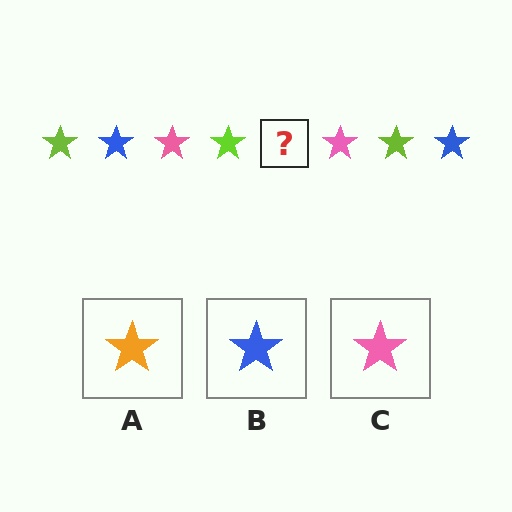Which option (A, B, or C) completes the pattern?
B.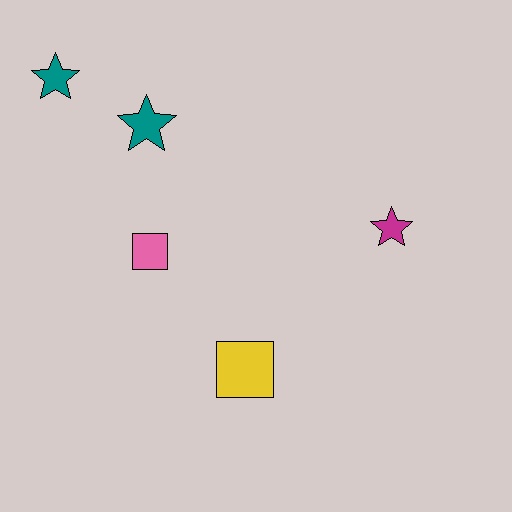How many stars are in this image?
There are 3 stars.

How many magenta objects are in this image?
There is 1 magenta object.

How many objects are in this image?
There are 5 objects.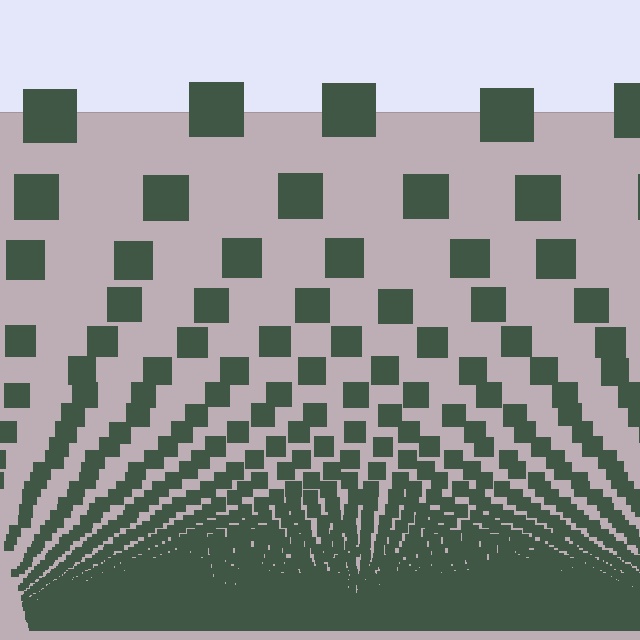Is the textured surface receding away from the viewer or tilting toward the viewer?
The surface appears to tilt toward the viewer. Texture elements get larger and sparser toward the top.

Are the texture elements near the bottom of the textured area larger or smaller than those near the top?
Smaller. The gradient is inverted — elements near the bottom are smaller and denser.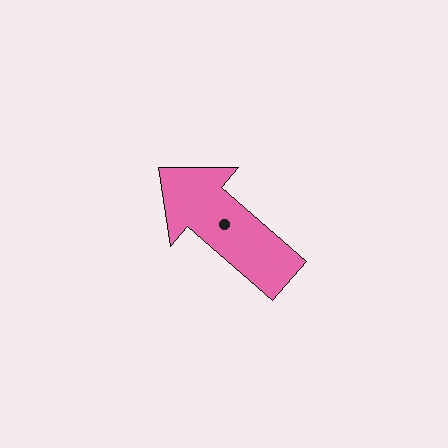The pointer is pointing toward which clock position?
Roughly 10 o'clock.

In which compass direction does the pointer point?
Northwest.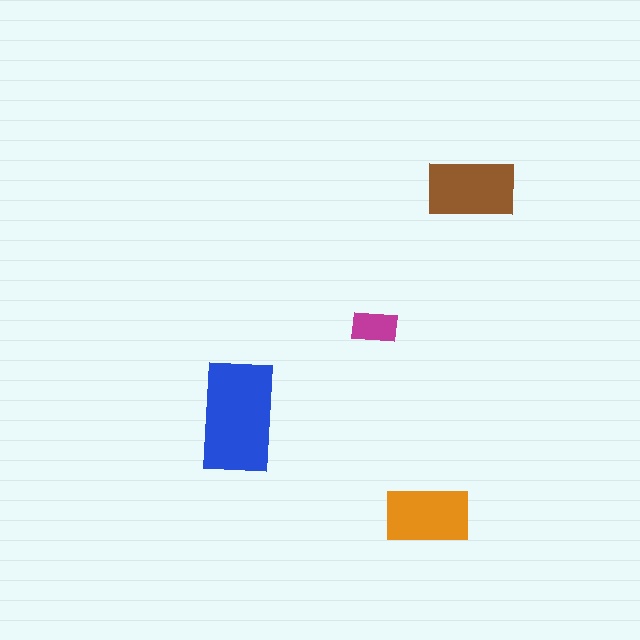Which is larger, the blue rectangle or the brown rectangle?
The blue one.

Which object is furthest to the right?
The brown rectangle is rightmost.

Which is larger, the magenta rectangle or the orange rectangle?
The orange one.